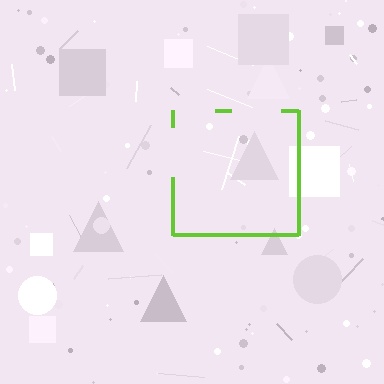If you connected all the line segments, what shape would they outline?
They would outline a square.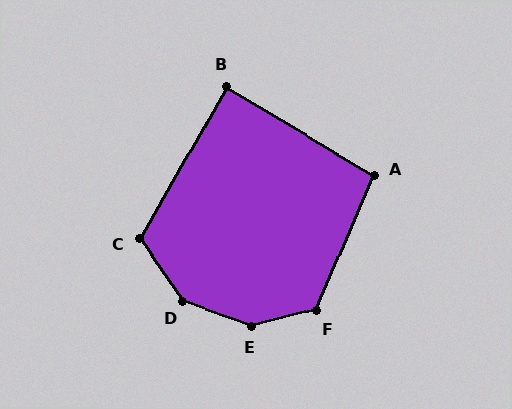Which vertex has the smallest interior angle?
B, at approximately 89 degrees.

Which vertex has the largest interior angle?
E, at approximately 147 degrees.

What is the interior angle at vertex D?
Approximately 144 degrees (obtuse).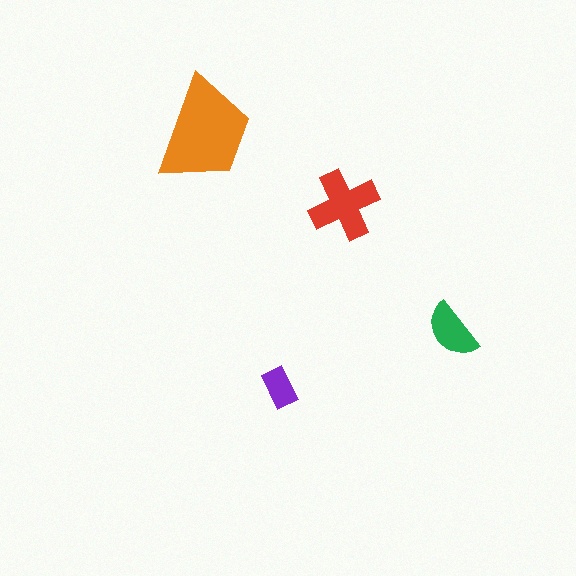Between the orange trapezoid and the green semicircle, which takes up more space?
The orange trapezoid.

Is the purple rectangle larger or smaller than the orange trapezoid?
Smaller.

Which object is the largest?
The orange trapezoid.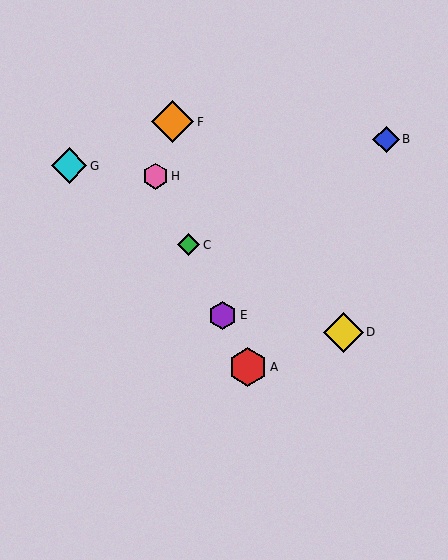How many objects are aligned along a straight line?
4 objects (A, C, E, H) are aligned along a straight line.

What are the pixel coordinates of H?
Object H is at (155, 176).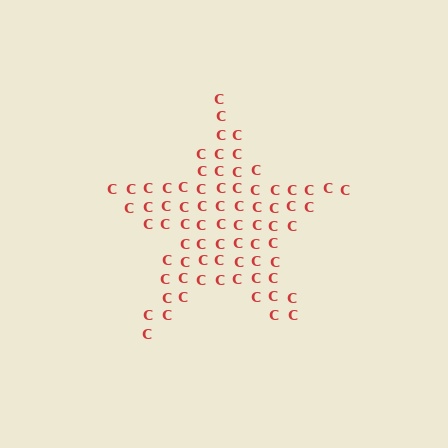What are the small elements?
The small elements are letter C's.